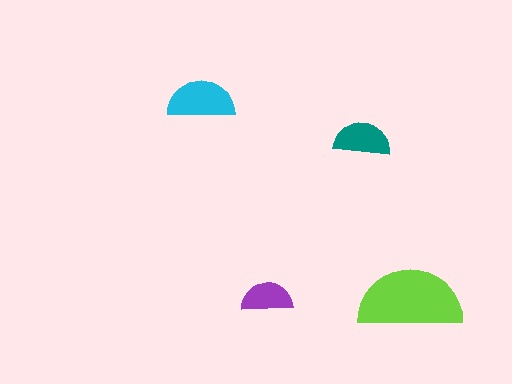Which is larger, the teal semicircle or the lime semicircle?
The lime one.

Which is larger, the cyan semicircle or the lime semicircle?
The lime one.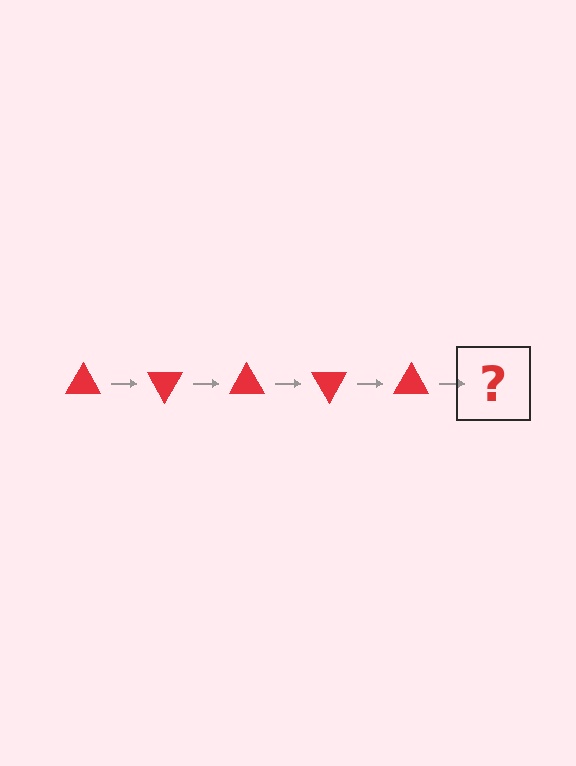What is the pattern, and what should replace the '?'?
The pattern is that the triangle rotates 60 degrees each step. The '?' should be a red triangle rotated 300 degrees.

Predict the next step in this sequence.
The next step is a red triangle rotated 300 degrees.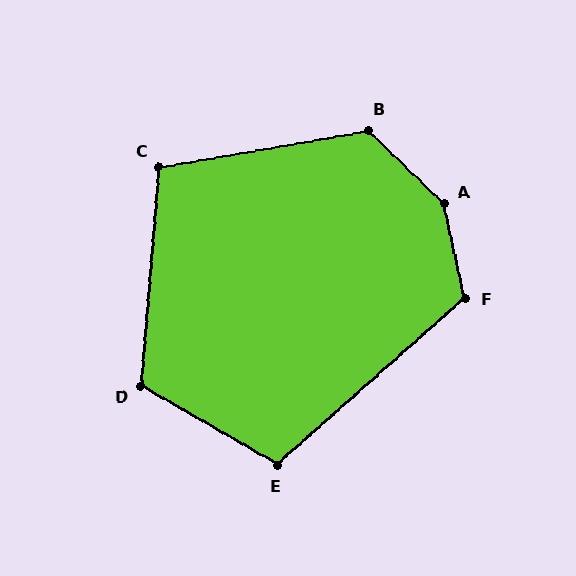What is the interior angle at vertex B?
Approximately 126 degrees (obtuse).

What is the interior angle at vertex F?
Approximately 119 degrees (obtuse).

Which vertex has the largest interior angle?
A, at approximately 147 degrees.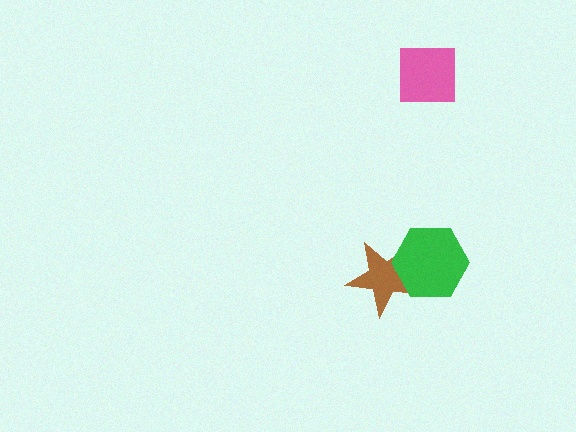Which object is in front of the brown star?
The green hexagon is in front of the brown star.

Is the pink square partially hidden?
No, no other shape covers it.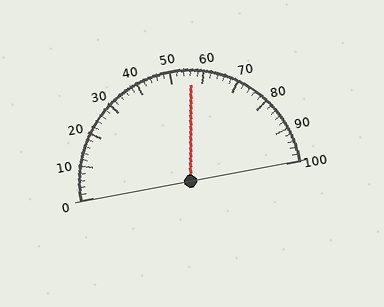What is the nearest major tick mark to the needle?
The nearest major tick mark is 60.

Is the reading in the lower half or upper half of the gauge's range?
The reading is in the upper half of the range (0 to 100).